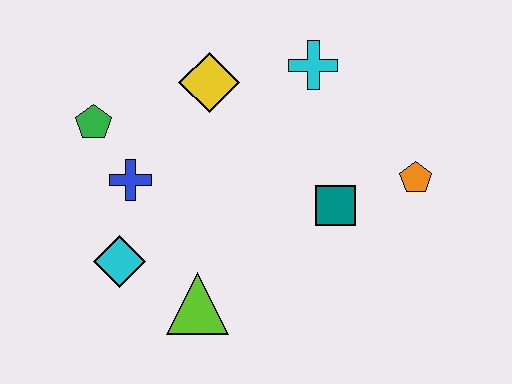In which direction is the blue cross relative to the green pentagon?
The blue cross is below the green pentagon.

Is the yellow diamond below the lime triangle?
No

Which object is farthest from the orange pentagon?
The green pentagon is farthest from the orange pentagon.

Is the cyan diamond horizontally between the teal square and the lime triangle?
No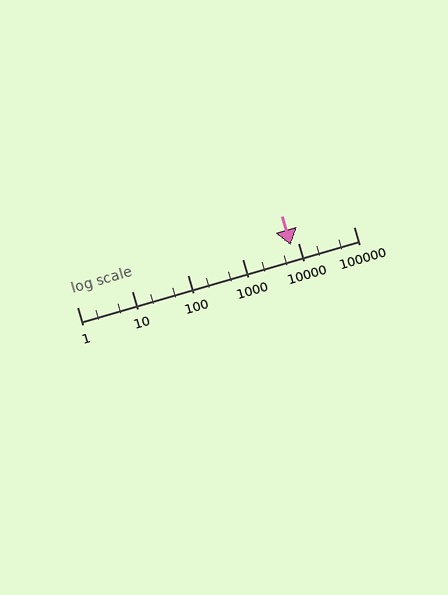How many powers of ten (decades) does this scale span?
The scale spans 5 decades, from 1 to 100000.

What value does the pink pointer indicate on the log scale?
The pointer indicates approximately 7400.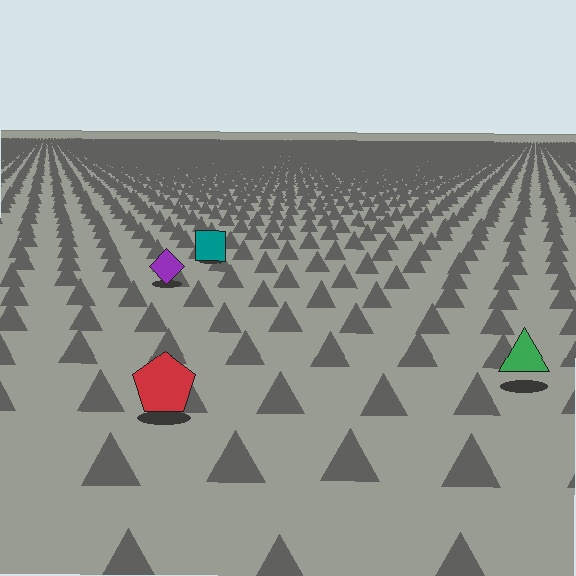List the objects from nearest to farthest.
From nearest to farthest: the red pentagon, the green triangle, the purple diamond, the teal square.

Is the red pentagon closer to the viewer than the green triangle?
Yes. The red pentagon is closer — you can tell from the texture gradient: the ground texture is coarser near it.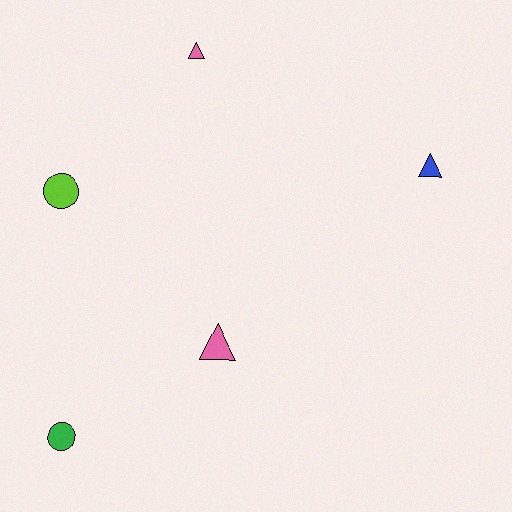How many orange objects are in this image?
There are no orange objects.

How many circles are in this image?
There are 2 circles.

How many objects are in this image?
There are 5 objects.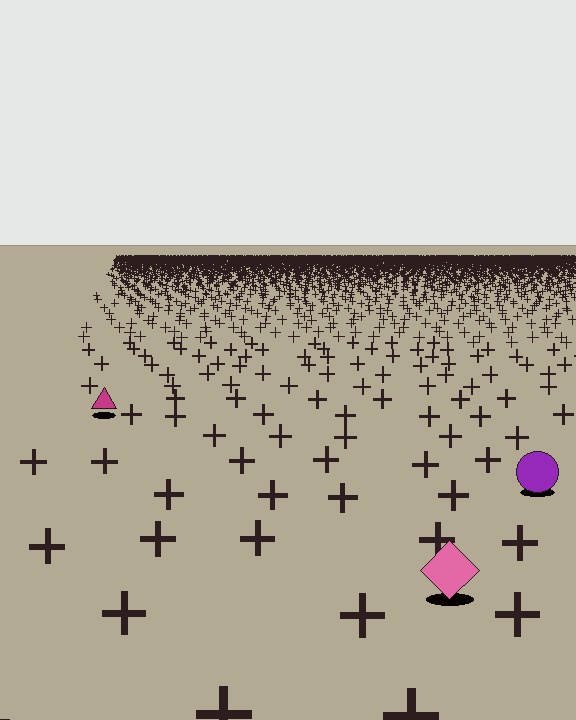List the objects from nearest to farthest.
From nearest to farthest: the pink diamond, the purple circle, the magenta triangle.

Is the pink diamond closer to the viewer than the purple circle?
Yes. The pink diamond is closer — you can tell from the texture gradient: the ground texture is coarser near it.